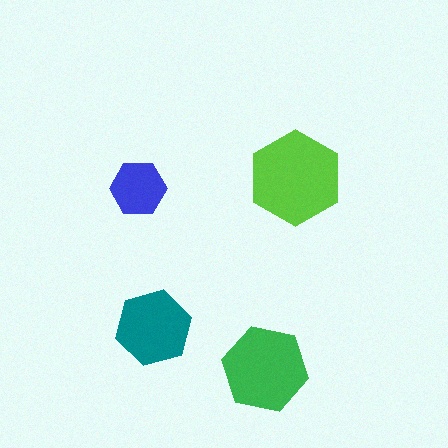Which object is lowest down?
The green hexagon is bottommost.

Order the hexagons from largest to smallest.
the lime one, the green one, the teal one, the blue one.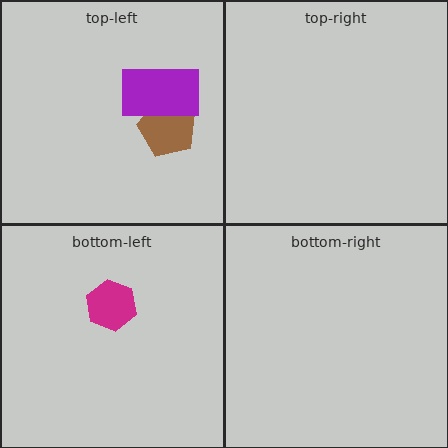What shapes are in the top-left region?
The brown pentagon, the purple rectangle.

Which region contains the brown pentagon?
The top-left region.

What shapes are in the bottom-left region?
The magenta hexagon.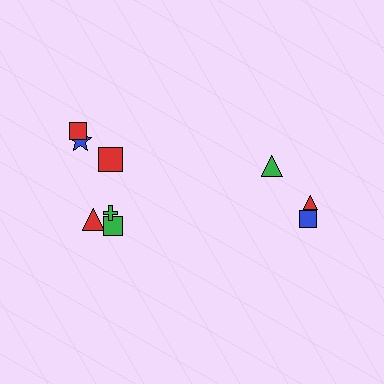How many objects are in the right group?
There are 3 objects.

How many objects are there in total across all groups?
There are 9 objects.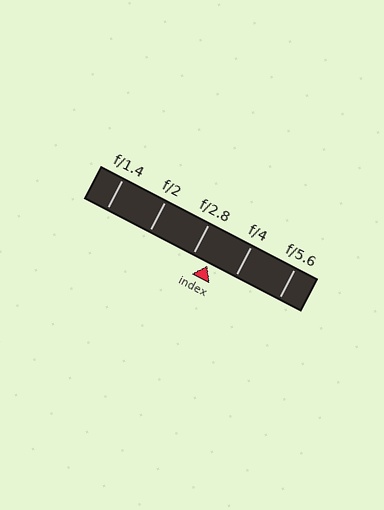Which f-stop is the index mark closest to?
The index mark is closest to f/2.8.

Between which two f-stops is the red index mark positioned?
The index mark is between f/2.8 and f/4.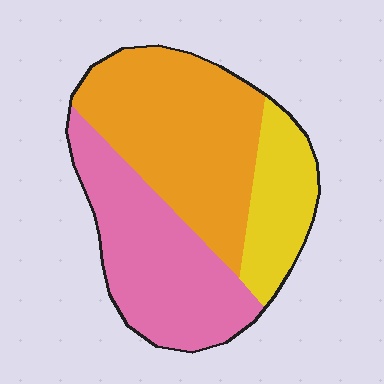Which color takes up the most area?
Orange, at roughly 45%.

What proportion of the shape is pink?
Pink covers about 35% of the shape.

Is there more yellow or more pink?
Pink.